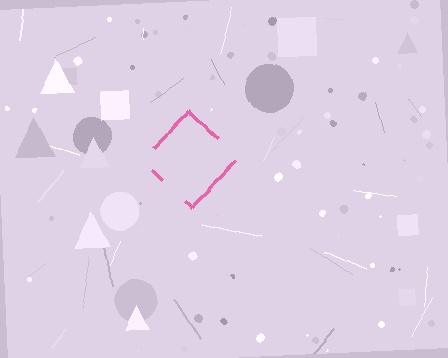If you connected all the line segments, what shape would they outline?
They would outline a diamond.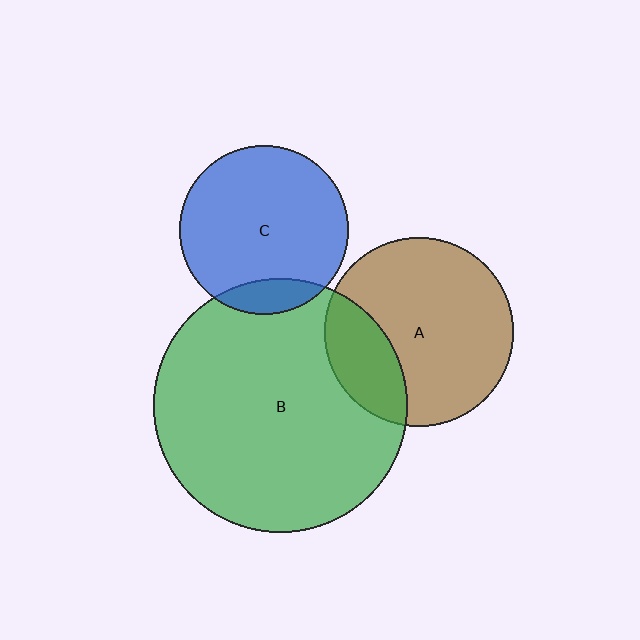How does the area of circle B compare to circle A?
Approximately 1.8 times.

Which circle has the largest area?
Circle B (green).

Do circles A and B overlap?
Yes.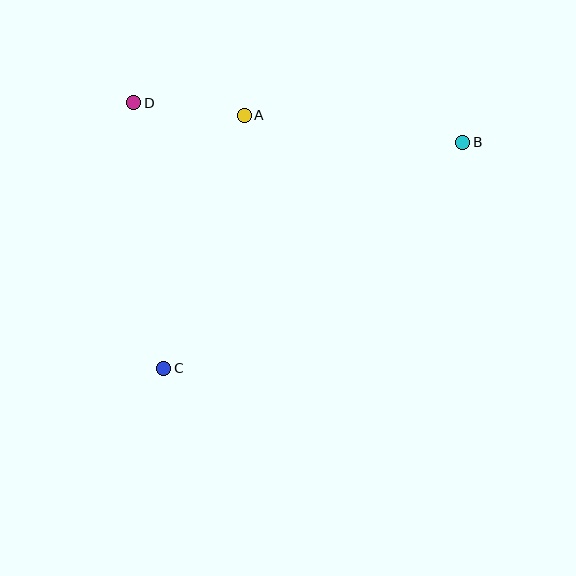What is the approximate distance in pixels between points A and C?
The distance between A and C is approximately 265 pixels.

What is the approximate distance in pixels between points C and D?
The distance between C and D is approximately 267 pixels.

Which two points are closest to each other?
Points A and D are closest to each other.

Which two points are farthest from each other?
Points B and C are farthest from each other.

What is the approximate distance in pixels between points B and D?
The distance between B and D is approximately 331 pixels.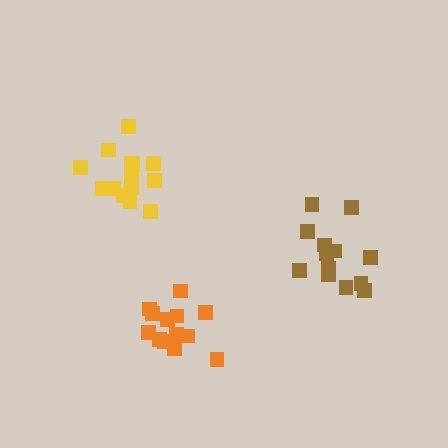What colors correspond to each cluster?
The clusters are colored: brown, orange, yellow.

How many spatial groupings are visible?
There are 3 spatial groupings.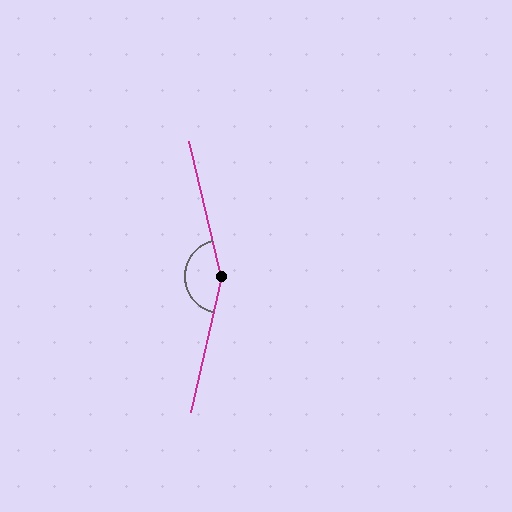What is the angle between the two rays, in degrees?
Approximately 154 degrees.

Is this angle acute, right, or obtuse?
It is obtuse.